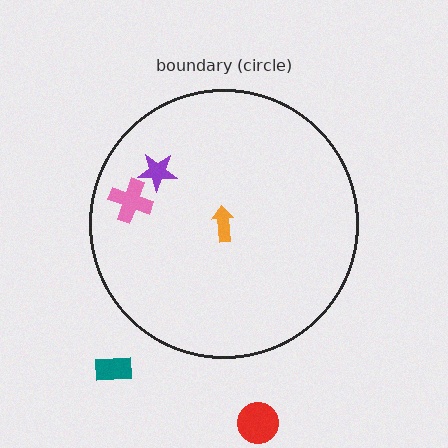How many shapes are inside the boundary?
3 inside, 2 outside.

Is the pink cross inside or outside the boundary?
Inside.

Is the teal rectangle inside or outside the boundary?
Outside.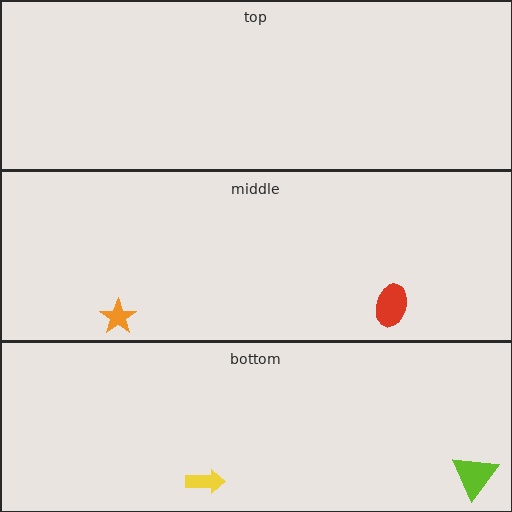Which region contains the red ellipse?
The middle region.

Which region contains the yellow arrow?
The bottom region.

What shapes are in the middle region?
The orange star, the red ellipse.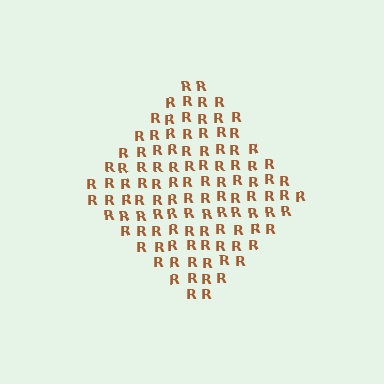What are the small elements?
The small elements are letter R's.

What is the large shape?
The large shape is a diamond.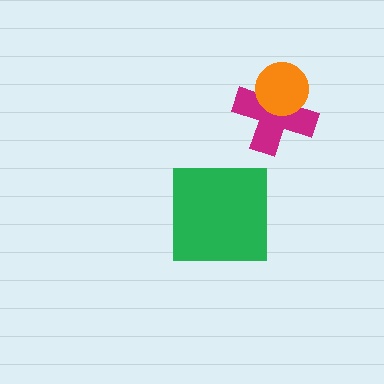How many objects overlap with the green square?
0 objects overlap with the green square.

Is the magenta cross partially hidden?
Yes, it is partially covered by another shape.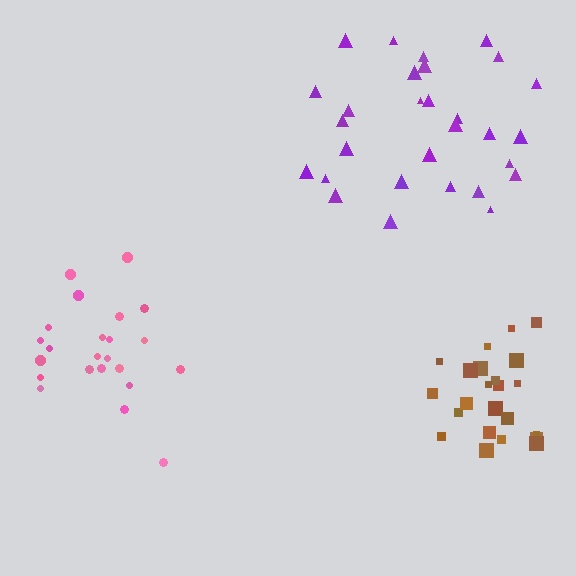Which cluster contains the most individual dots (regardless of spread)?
Purple (29).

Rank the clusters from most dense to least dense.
brown, pink, purple.